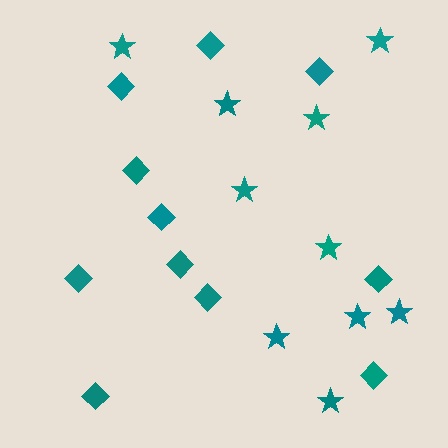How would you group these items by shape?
There are 2 groups: one group of stars (10) and one group of diamonds (11).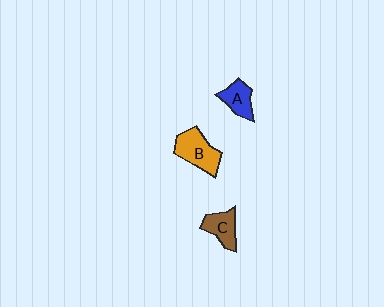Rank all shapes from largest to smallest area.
From largest to smallest: B (orange), C (brown), A (blue).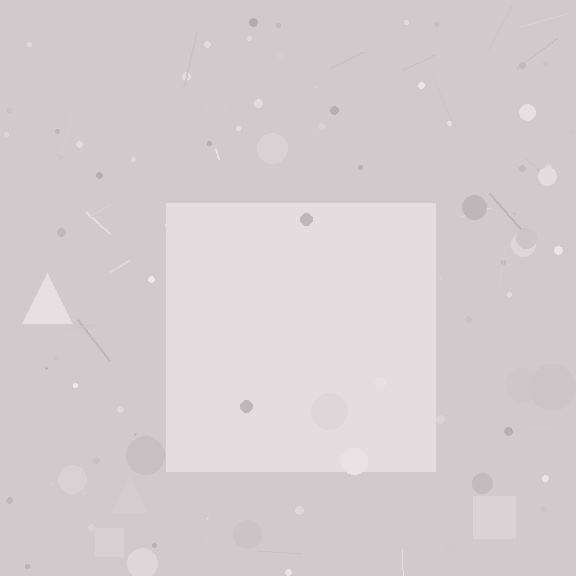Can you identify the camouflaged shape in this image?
The camouflaged shape is a square.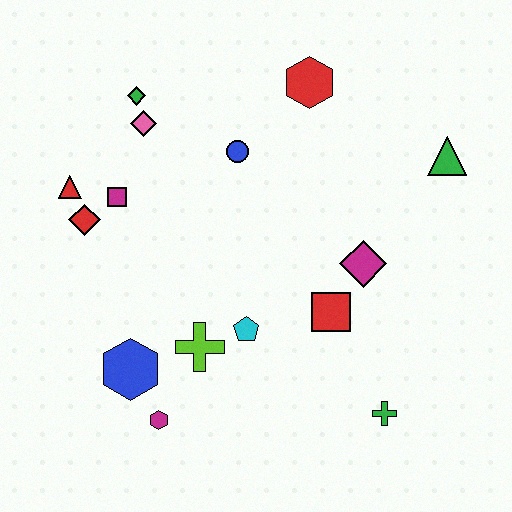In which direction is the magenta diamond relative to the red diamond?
The magenta diamond is to the right of the red diamond.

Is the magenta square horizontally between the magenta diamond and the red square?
No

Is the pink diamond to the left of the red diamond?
No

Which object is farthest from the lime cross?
The green triangle is farthest from the lime cross.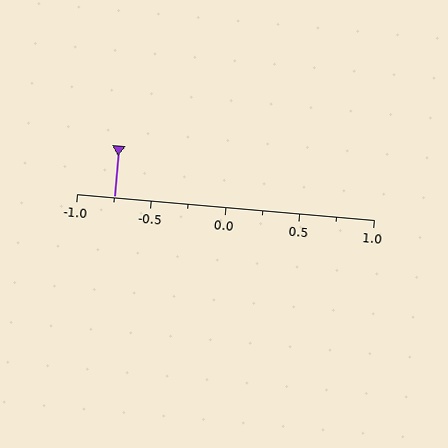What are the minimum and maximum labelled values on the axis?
The axis runs from -1.0 to 1.0.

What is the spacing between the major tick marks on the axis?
The major ticks are spaced 0.5 apart.